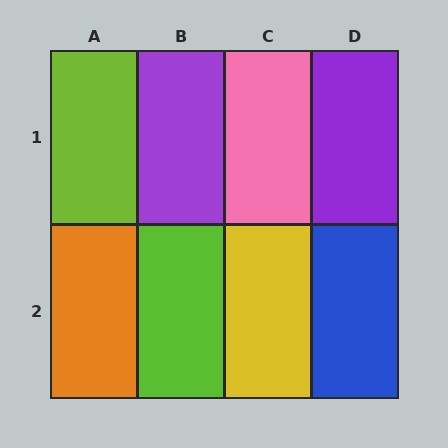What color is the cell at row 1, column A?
Lime.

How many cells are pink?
1 cell is pink.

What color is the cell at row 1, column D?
Purple.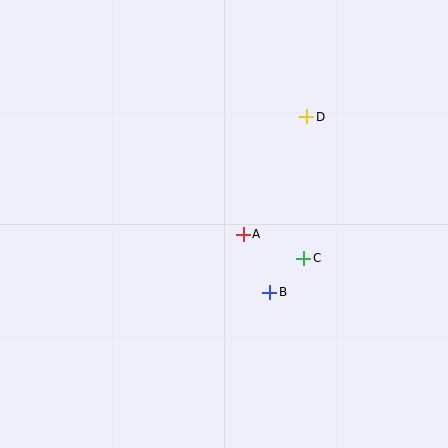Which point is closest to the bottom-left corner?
Point B is closest to the bottom-left corner.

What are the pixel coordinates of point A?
Point A is at (243, 234).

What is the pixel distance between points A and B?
The distance between A and B is 64 pixels.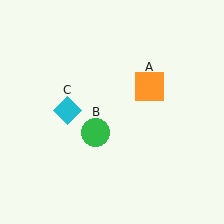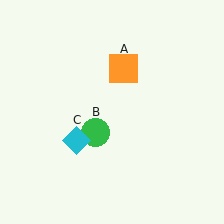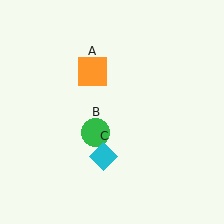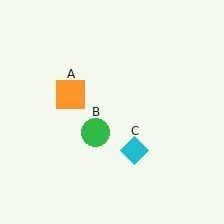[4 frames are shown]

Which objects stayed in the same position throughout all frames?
Green circle (object B) remained stationary.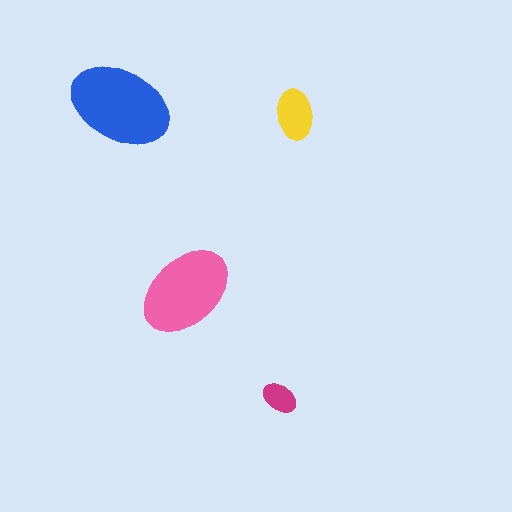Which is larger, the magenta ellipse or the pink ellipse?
The pink one.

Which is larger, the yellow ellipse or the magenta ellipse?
The yellow one.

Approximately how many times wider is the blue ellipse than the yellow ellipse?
About 2 times wider.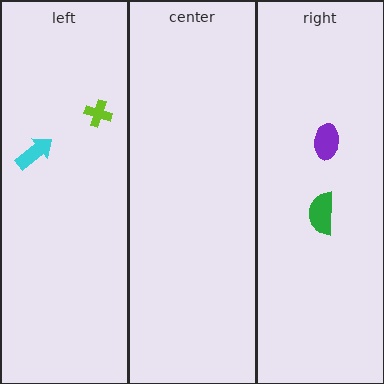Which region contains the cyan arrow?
The left region.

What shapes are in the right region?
The green semicircle, the purple ellipse.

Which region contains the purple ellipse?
The right region.